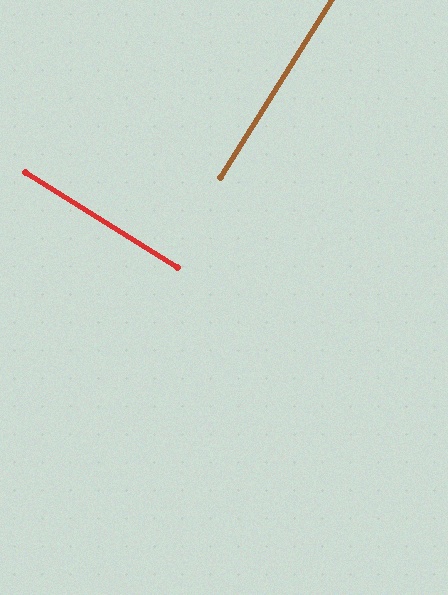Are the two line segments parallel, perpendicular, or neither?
Perpendicular — they meet at approximately 90°.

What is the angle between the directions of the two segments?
Approximately 90 degrees.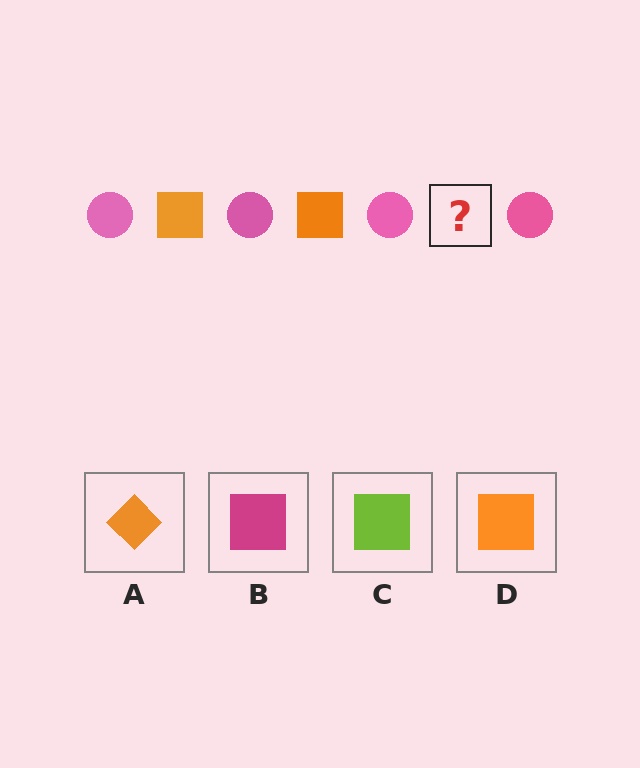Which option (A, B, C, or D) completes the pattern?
D.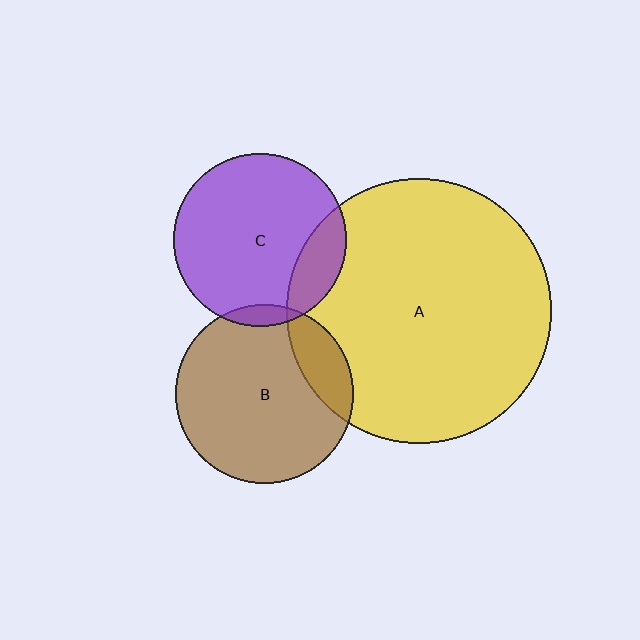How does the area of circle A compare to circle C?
Approximately 2.4 times.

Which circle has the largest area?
Circle A (yellow).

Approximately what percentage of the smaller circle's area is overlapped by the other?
Approximately 15%.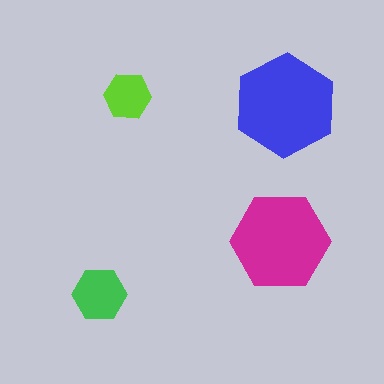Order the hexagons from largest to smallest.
the blue one, the magenta one, the green one, the lime one.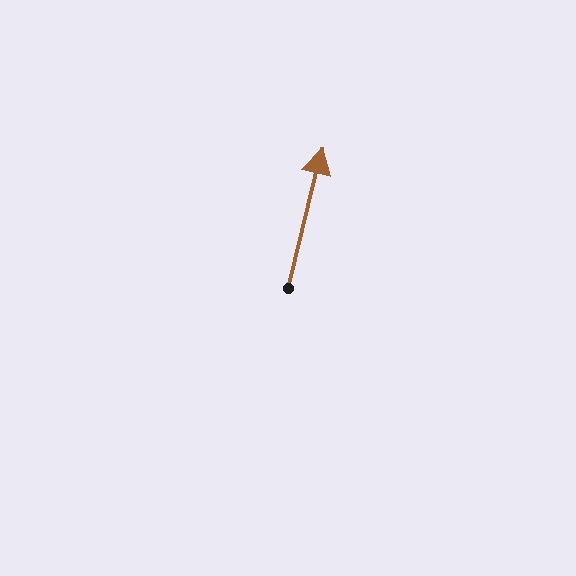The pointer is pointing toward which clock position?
Roughly 12 o'clock.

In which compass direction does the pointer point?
North.